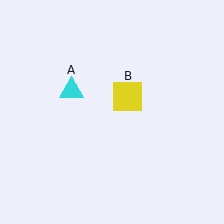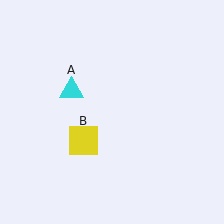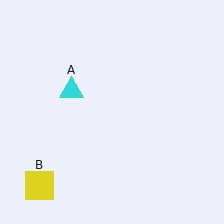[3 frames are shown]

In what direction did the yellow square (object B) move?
The yellow square (object B) moved down and to the left.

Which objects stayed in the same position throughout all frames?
Cyan triangle (object A) remained stationary.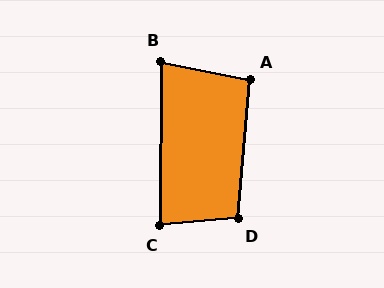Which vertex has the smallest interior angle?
B, at approximately 80 degrees.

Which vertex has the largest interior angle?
D, at approximately 100 degrees.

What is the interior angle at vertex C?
Approximately 84 degrees (acute).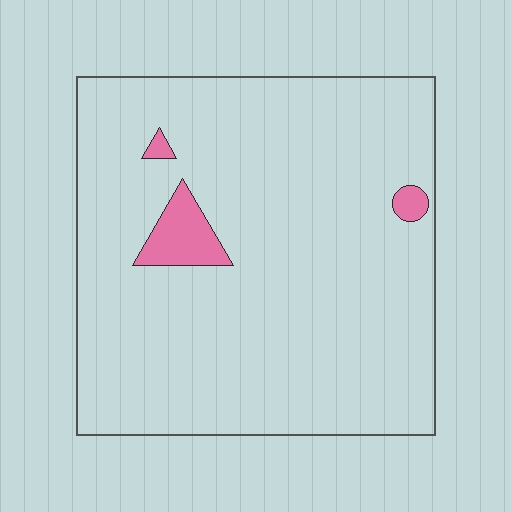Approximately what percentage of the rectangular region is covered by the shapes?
Approximately 5%.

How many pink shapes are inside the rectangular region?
3.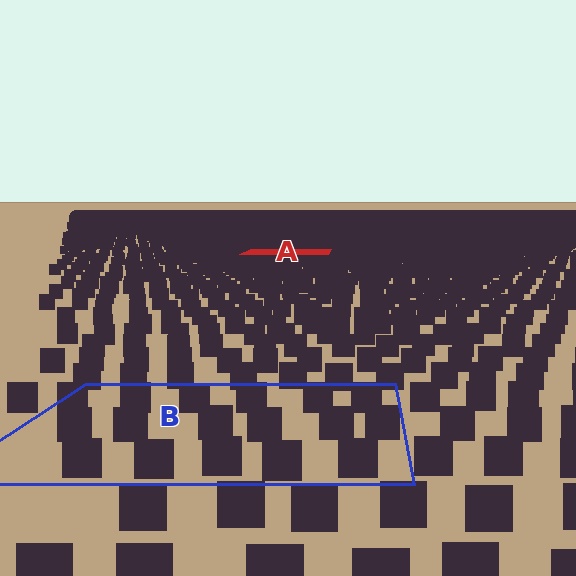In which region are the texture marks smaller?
The texture marks are smaller in region A, because it is farther away.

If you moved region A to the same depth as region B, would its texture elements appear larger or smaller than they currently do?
They would appear larger. At a closer depth, the same texture elements are projected at a bigger on-screen size.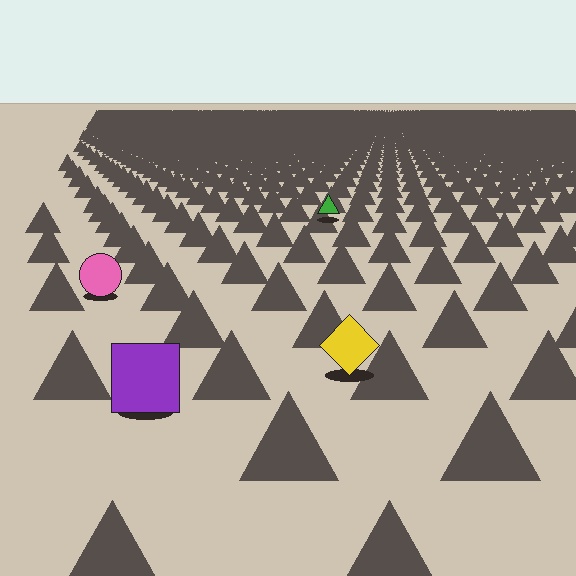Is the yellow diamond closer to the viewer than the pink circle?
Yes. The yellow diamond is closer — you can tell from the texture gradient: the ground texture is coarser near it.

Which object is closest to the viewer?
The purple square is closest. The texture marks near it are larger and more spread out.